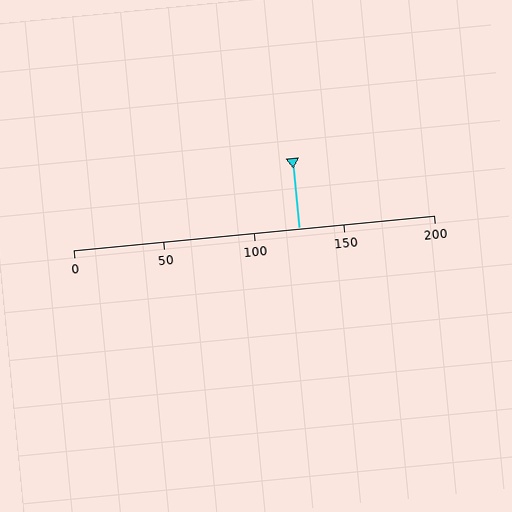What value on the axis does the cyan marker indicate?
The marker indicates approximately 125.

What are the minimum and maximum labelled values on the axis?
The axis runs from 0 to 200.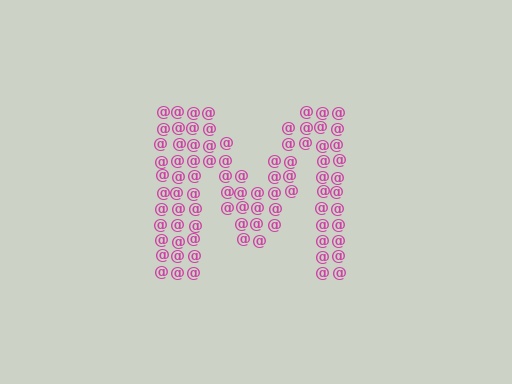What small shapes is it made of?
It is made of small at signs.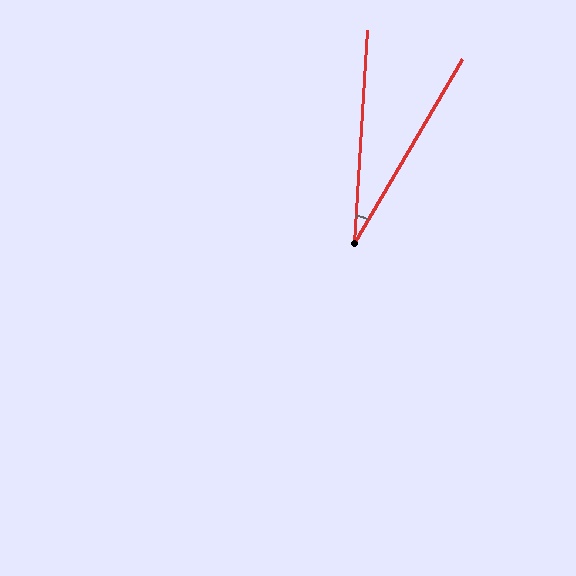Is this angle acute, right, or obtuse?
It is acute.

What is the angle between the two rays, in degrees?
Approximately 27 degrees.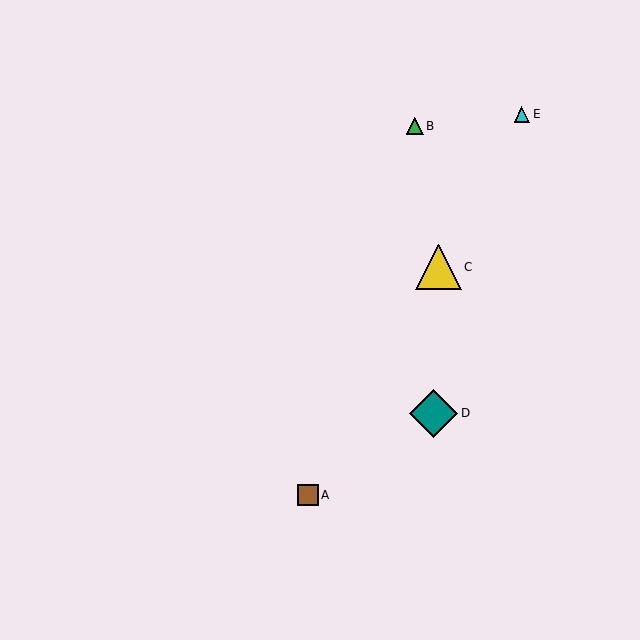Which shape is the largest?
The teal diamond (labeled D) is the largest.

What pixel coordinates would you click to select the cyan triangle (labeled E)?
Click at (522, 114) to select the cyan triangle E.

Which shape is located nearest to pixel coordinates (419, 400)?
The teal diamond (labeled D) at (434, 413) is nearest to that location.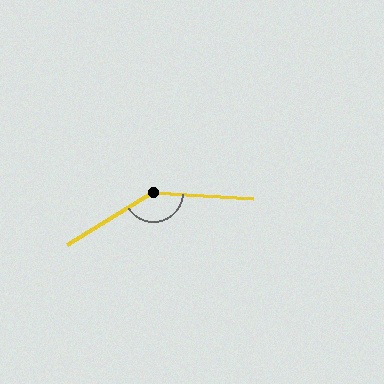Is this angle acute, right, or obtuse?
It is obtuse.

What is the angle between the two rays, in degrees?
Approximately 145 degrees.